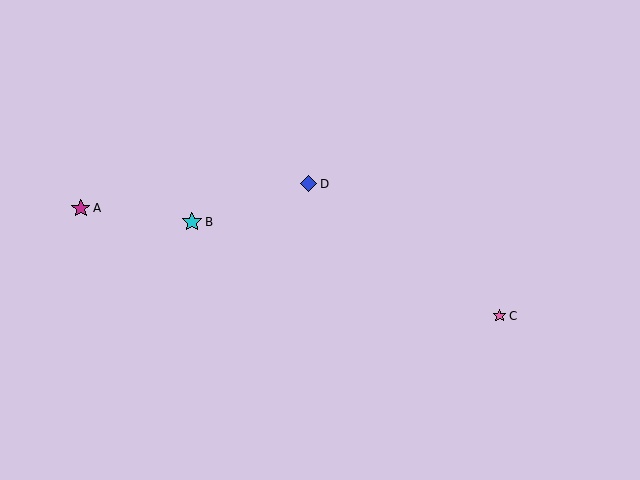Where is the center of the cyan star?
The center of the cyan star is at (192, 222).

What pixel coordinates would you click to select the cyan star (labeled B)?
Click at (192, 222) to select the cyan star B.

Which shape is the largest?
The cyan star (labeled B) is the largest.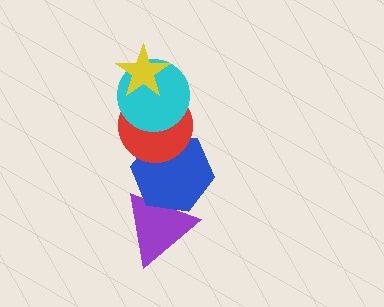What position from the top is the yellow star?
The yellow star is 1st from the top.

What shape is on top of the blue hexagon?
The red circle is on top of the blue hexagon.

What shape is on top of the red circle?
The cyan circle is on top of the red circle.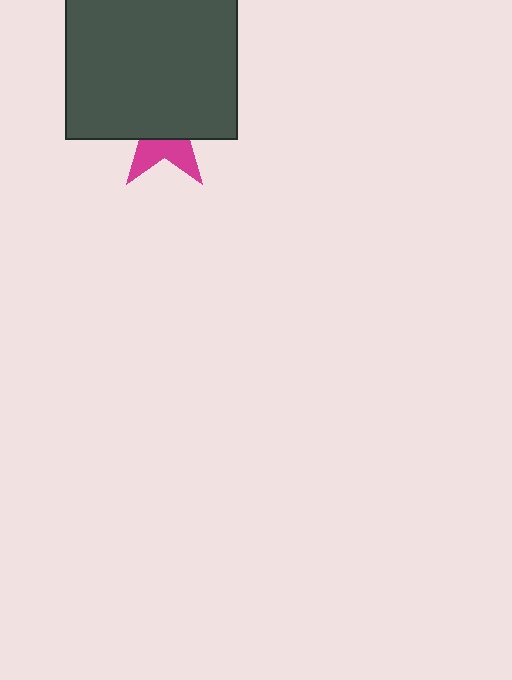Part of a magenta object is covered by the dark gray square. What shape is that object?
It is a star.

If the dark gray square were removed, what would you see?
You would see the complete magenta star.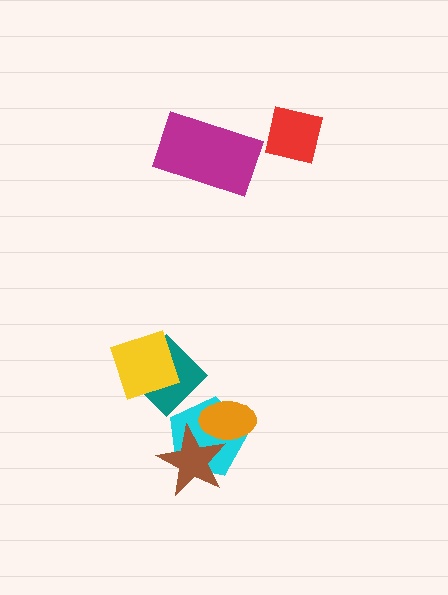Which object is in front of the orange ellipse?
The brown star is in front of the orange ellipse.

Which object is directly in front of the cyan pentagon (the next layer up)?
The orange ellipse is directly in front of the cyan pentagon.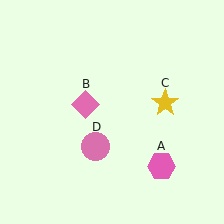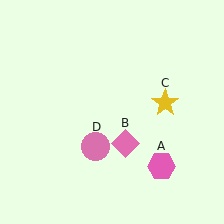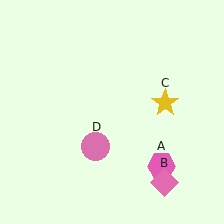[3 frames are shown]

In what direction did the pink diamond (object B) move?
The pink diamond (object B) moved down and to the right.